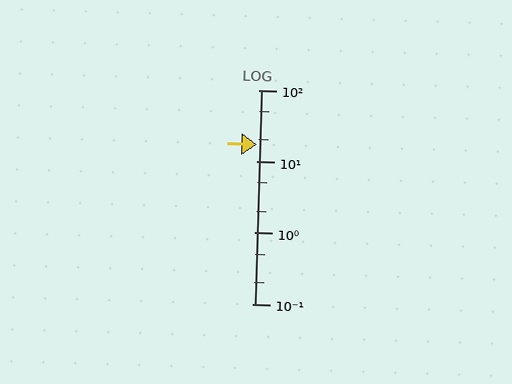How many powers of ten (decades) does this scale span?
The scale spans 3 decades, from 0.1 to 100.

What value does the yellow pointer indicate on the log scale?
The pointer indicates approximately 17.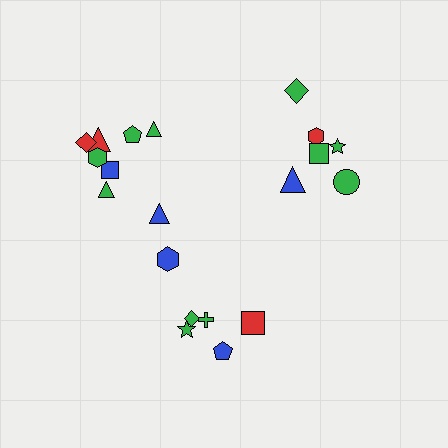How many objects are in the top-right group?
There are 6 objects.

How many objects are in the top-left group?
There are 8 objects.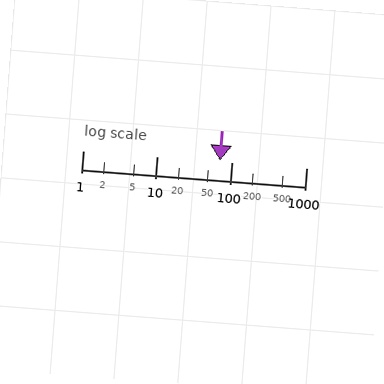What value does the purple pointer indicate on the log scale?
The pointer indicates approximately 70.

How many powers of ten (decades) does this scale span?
The scale spans 3 decades, from 1 to 1000.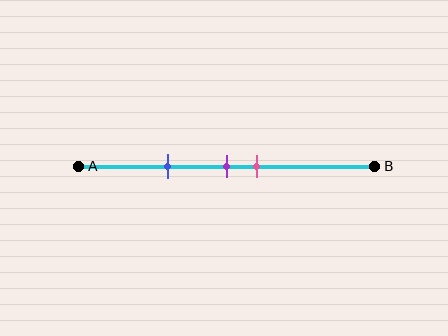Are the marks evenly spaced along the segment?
No, the marks are not evenly spaced.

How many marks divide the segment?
There are 3 marks dividing the segment.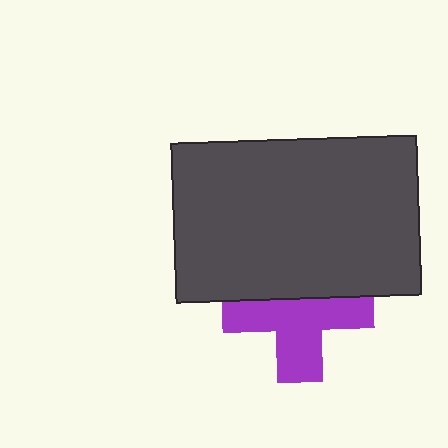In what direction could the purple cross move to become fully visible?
The purple cross could move down. That would shift it out from behind the dark gray rectangle entirely.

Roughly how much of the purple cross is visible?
About half of it is visible (roughly 60%).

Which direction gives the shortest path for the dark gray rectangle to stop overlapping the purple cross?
Moving up gives the shortest separation.